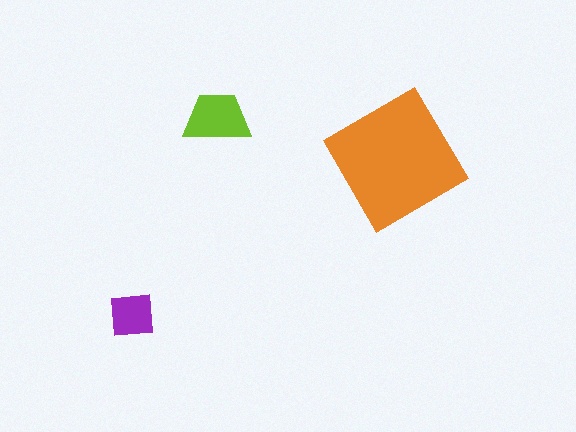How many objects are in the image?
There are 3 objects in the image.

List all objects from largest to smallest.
The orange diamond, the lime trapezoid, the purple square.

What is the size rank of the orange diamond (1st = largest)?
1st.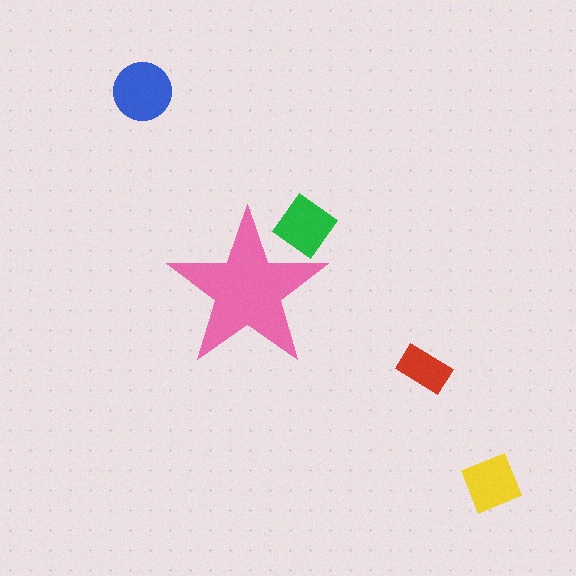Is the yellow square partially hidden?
No, the yellow square is fully visible.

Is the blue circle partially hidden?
No, the blue circle is fully visible.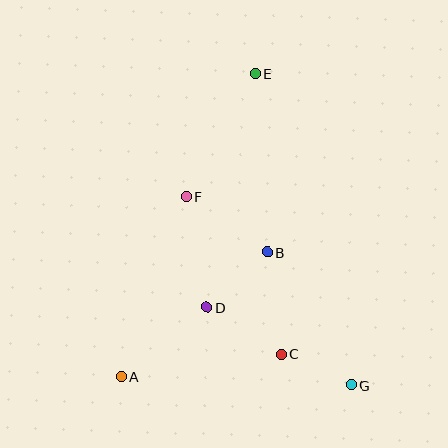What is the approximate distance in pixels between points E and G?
The distance between E and G is approximately 325 pixels.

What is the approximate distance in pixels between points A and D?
The distance between A and D is approximately 110 pixels.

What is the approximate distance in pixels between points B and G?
The distance between B and G is approximately 157 pixels.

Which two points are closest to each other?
Points C and G are closest to each other.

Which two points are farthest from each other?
Points A and E are farthest from each other.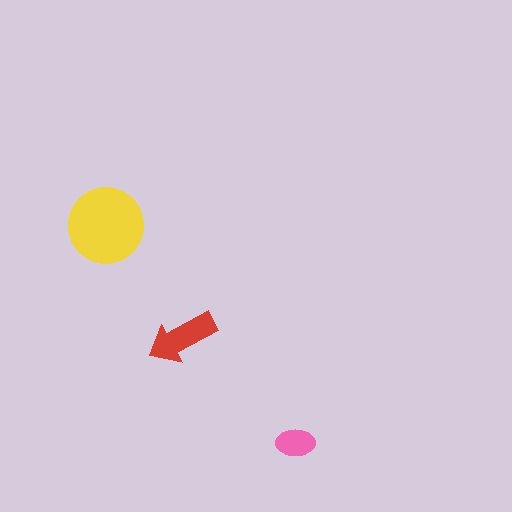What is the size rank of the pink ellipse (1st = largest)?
3rd.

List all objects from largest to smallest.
The yellow circle, the red arrow, the pink ellipse.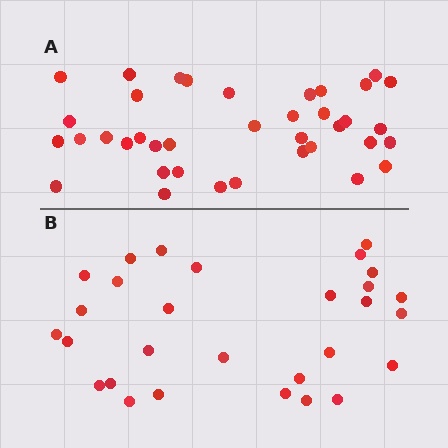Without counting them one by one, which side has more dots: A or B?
Region A (the top region) has more dots.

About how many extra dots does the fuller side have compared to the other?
Region A has roughly 8 or so more dots than region B.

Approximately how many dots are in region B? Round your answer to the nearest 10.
About 30 dots. (The exact count is 29, which rounds to 30.)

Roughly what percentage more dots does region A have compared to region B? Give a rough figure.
About 30% more.